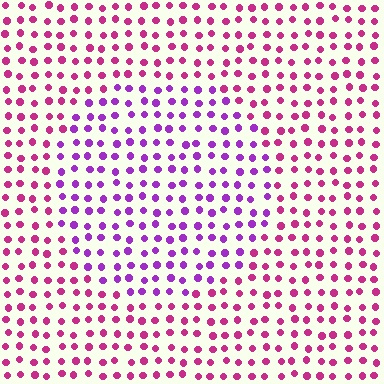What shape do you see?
I see a circle.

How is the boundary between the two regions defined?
The boundary is defined purely by a slight shift in hue (about 38 degrees). Spacing, size, and orientation are identical on both sides.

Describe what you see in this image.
The image is filled with small magenta elements in a uniform arrangement. A circle-shaped region is visible where the elements are tinted to a slightly different hue, forming a subtle color boundary.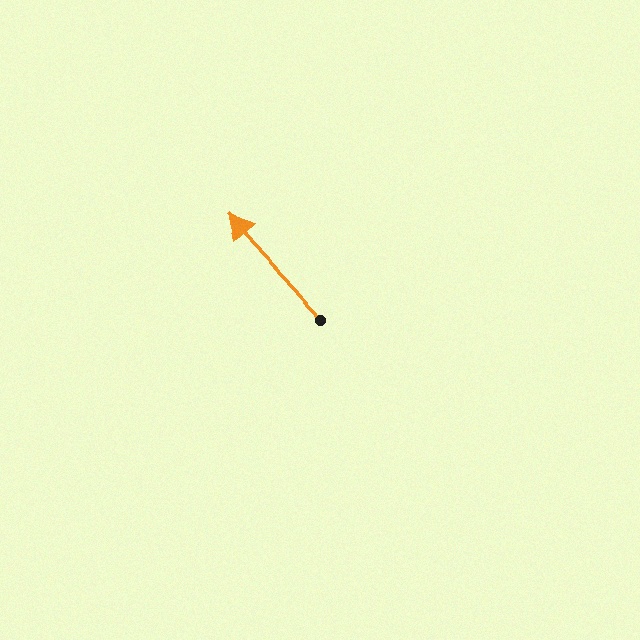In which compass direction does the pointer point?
Northwest.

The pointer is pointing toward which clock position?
Roughly 11 o'clock.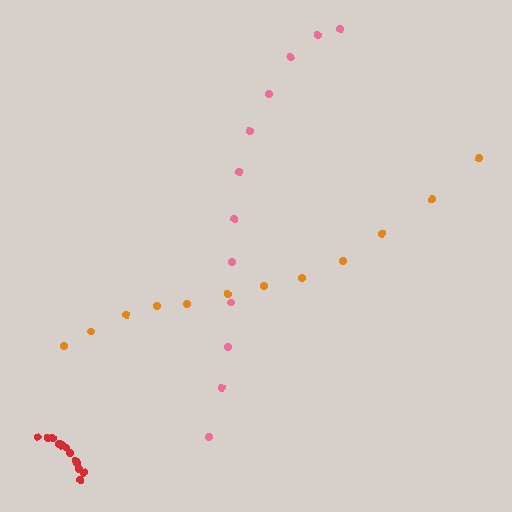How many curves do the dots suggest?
There are 3 distinct paths.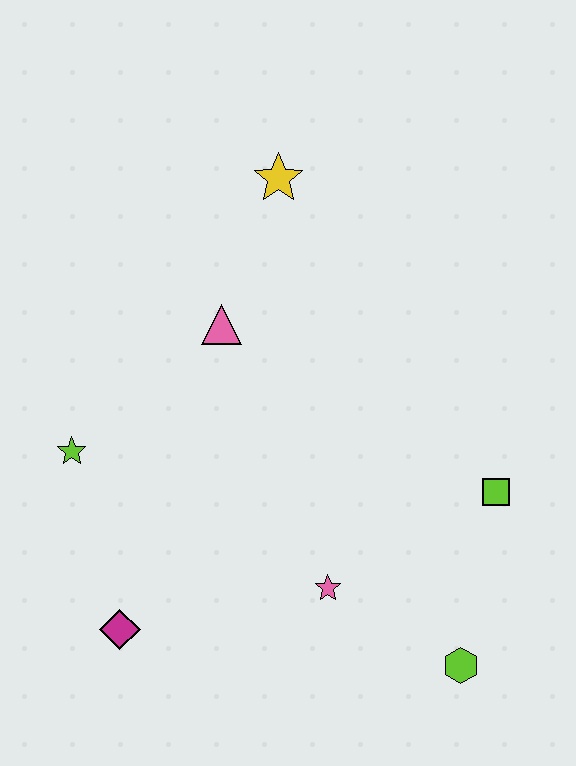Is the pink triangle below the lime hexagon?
No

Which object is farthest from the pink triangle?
The lime hexagon is farthest from the pink triangle.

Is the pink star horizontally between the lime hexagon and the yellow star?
Yes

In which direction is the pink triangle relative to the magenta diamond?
The pink triangle is above the magenta diamond.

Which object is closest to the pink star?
The lime hexagon is closest to the pink star.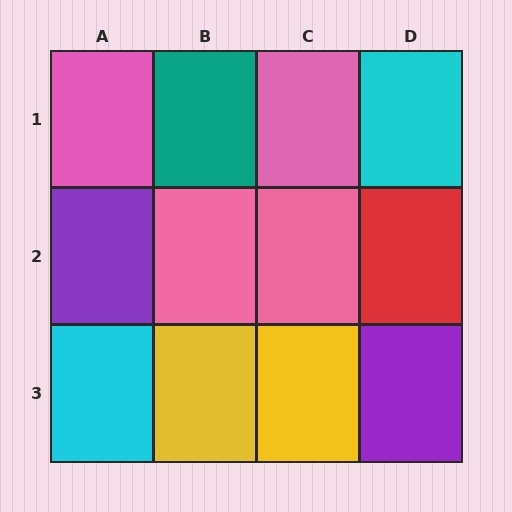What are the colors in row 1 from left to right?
Pink, teal, pink, cyan.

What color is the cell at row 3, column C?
Yellow.